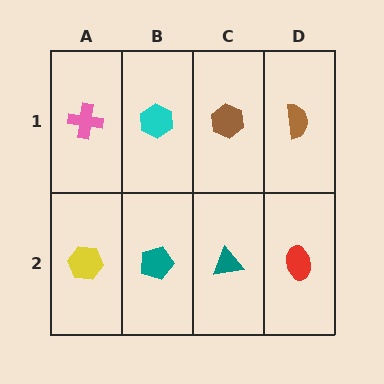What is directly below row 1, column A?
A yellow hexagon.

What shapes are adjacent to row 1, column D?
A red ellipse (row 2, column D), a brown hexagon (row 1, column C).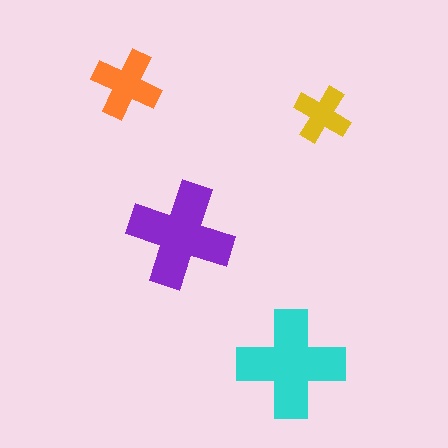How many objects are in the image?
There are 4 objects in the image.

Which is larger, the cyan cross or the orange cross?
The cyan one.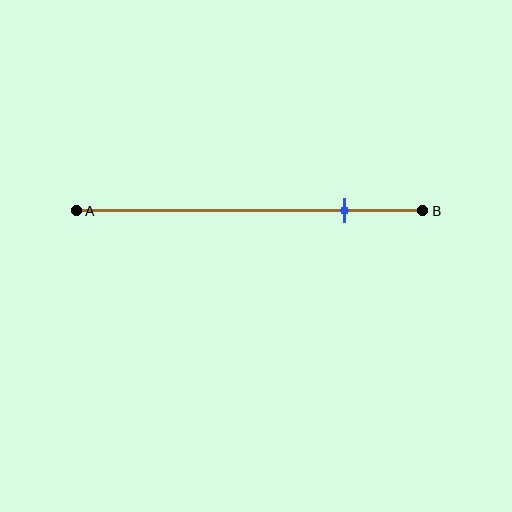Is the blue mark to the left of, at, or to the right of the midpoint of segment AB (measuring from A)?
The blue mark is to the right of the midpoint of segment AB.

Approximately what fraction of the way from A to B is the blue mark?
The blue mark is approximately 75% of the way from A to B.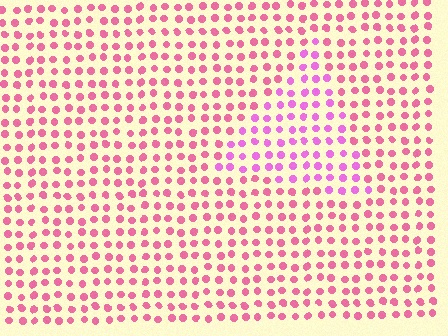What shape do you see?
I see a triangle.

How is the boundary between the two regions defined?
The boundary is defined purely by a slight shift in hue (about 32 degrees). Spacing, size, and orientation are identical on both sides.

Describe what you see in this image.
The image is filled with small pink elements in a uniform arrangement. A triangle-shaped region is visible where the elements are tinted to a slightly different hue, forming a subtle color boundary.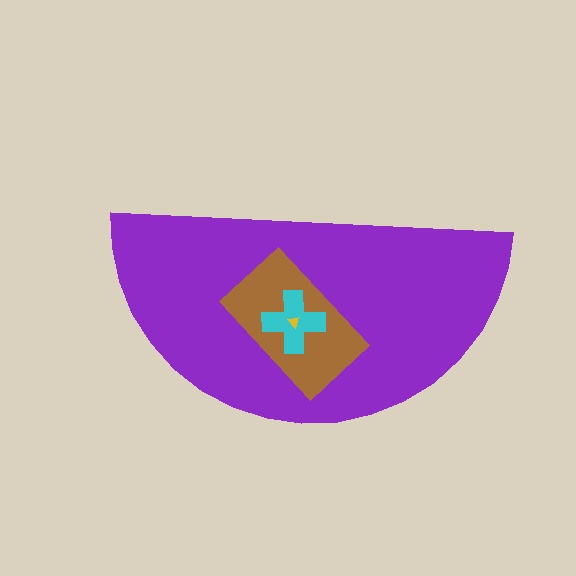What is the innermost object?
The yellow triangle.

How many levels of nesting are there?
4.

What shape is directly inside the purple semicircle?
The brown rectangle.